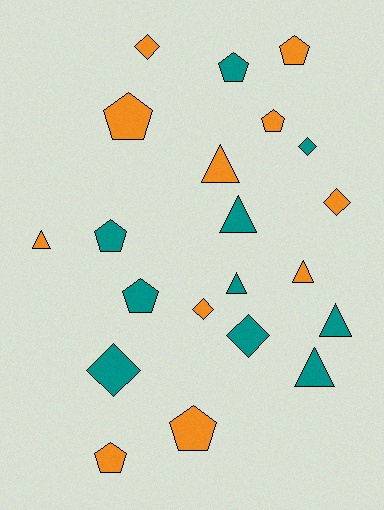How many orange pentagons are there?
There are 5 orange pentagons.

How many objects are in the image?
There are 21 objects.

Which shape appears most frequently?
Pentagon, with 8 objects.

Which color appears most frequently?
Orange, with 11 objects.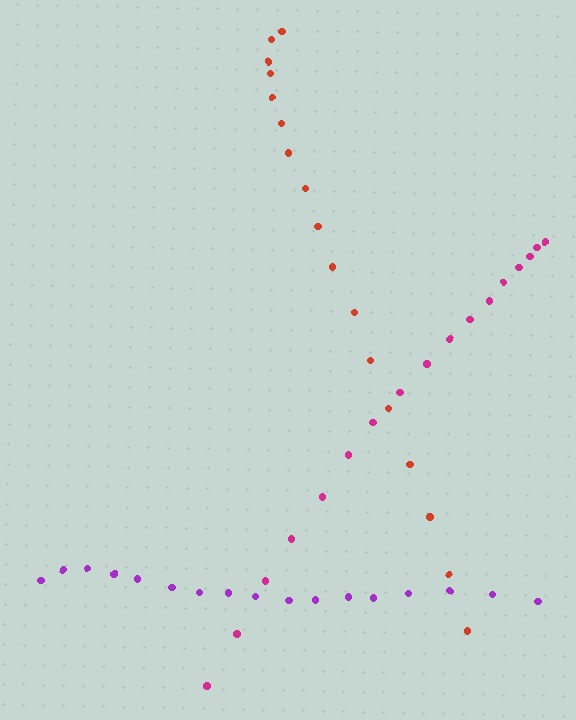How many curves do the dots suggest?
There are 3 distinct paths.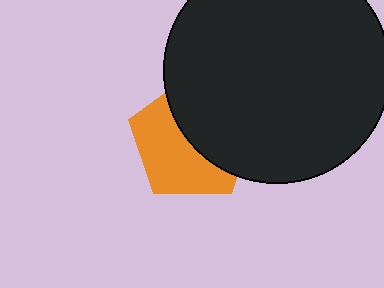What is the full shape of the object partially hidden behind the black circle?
The partially hidden object is an orange pentagon.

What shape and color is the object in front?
The object in front is a black circle.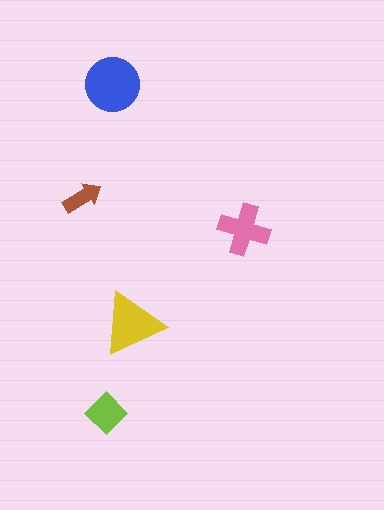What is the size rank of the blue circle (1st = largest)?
1st.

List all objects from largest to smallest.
The blue circle, the yellow triangle, the pink cross, the lime diamond, the brown arrow.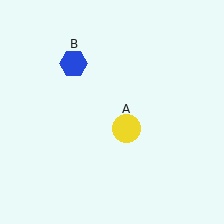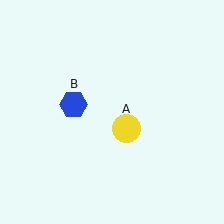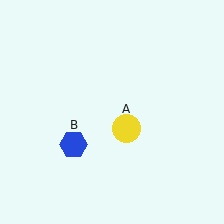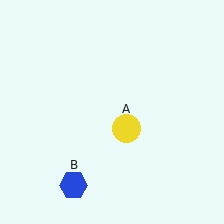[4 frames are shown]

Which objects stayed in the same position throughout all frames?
Yellow circle (object A) remained stationary.